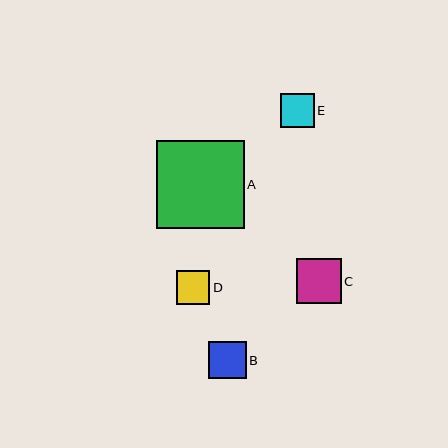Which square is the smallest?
Square D is the smallest with a size of approximately 34 pixels.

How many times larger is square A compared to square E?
Square A is approximately 2.6 times the size of square E.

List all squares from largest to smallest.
From largest to smallest: A, C, B, E, D.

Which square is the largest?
Square A is the largest with a size of approximately 88 pixels.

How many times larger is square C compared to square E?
Square C is approximately 1.3 times the size of square E.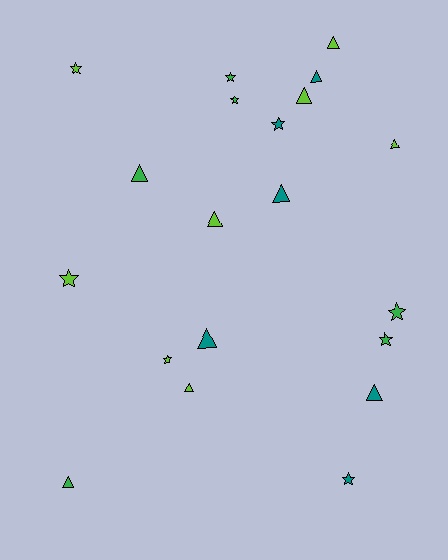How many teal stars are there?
There are 2 teal stars.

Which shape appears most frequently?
Triangle, with 11 objects.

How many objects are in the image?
There are 20 objects.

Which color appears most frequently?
Lime, with 8 objects.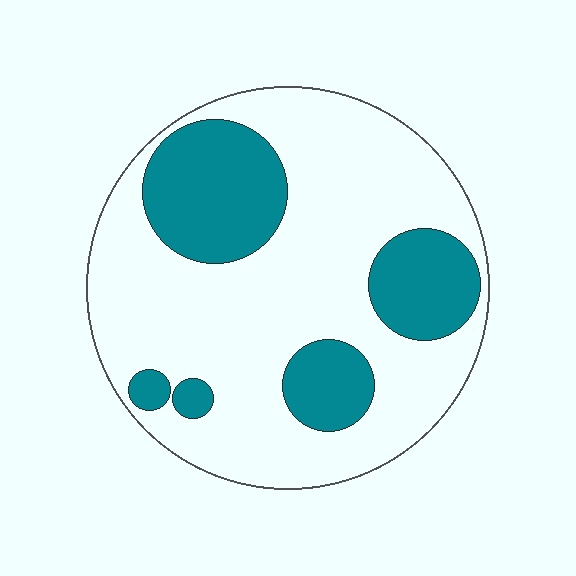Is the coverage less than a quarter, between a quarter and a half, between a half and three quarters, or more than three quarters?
Between a quarter and a half.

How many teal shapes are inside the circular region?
5.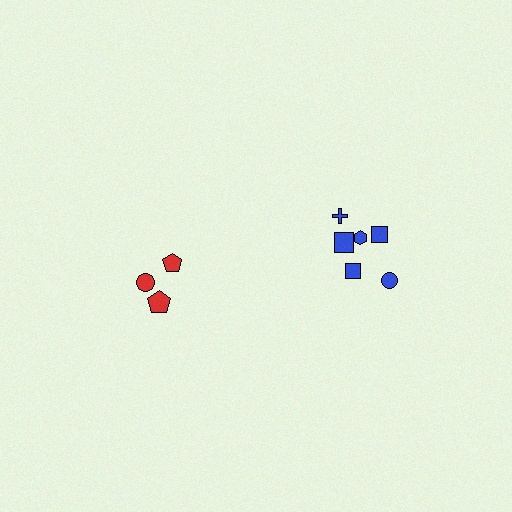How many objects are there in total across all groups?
There are 9 objects.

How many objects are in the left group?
There are 3 objects.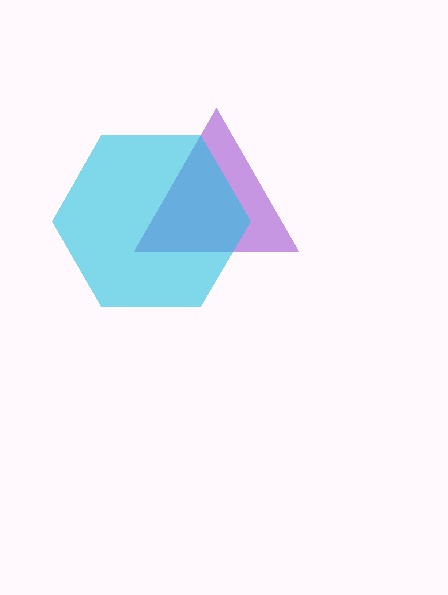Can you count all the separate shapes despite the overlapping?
Yes, there are 2 separate shapes.